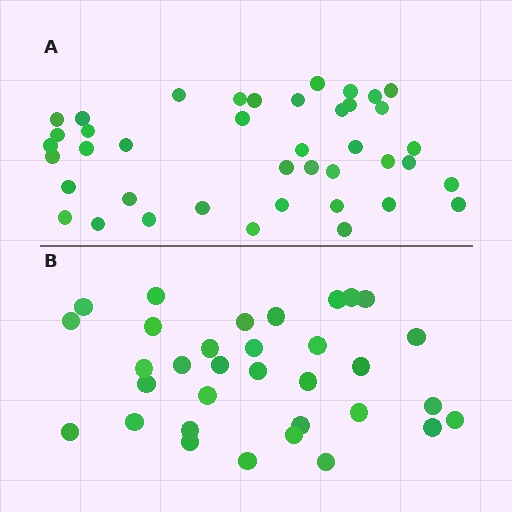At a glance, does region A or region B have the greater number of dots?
Region A (the top region) has more dots.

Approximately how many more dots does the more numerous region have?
Region A has roughly 8 or so more dots than region B.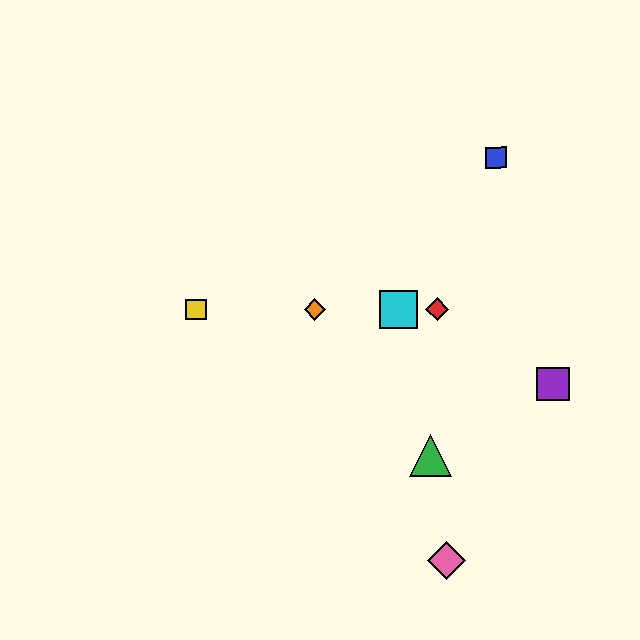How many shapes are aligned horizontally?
4 shapes (the red diamond, the yellow square, the orange diamond, the cyan square) are aligned horizontally.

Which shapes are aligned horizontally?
The red diamond, the yellow square, the orange diamond, the cyan square are aligned horizontally.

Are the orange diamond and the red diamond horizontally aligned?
Yes, both are at y≈309.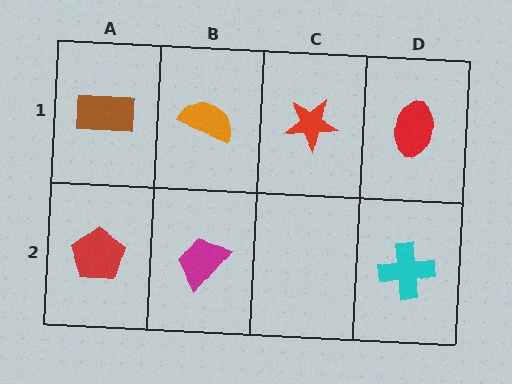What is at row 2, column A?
A red pentagon.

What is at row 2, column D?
A cyan cross.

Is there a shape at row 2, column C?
No, that cell is empty.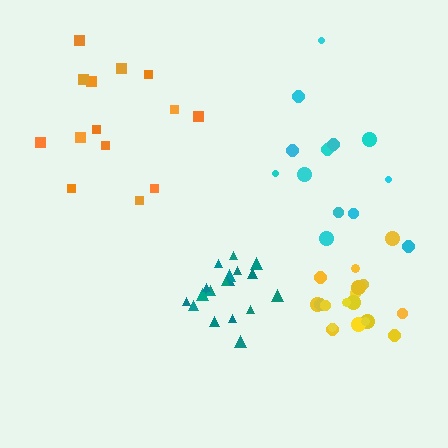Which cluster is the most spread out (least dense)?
Orange.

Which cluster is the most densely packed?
Teal.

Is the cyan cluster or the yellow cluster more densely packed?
Yellow.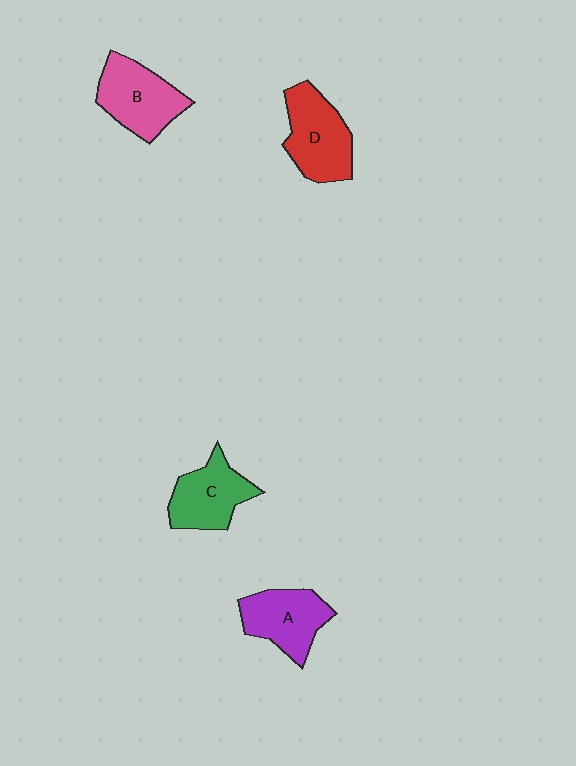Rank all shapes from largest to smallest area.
From largest to smallest: D (red), B (pink), A (purple), C (green).